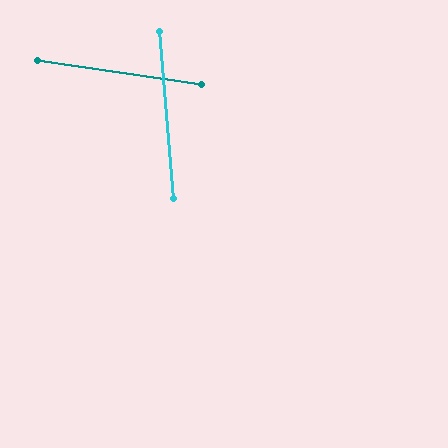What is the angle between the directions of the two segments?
Approximately 77 degrees.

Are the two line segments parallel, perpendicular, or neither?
Neither parallel nor perpendicular — they differ by about 77°.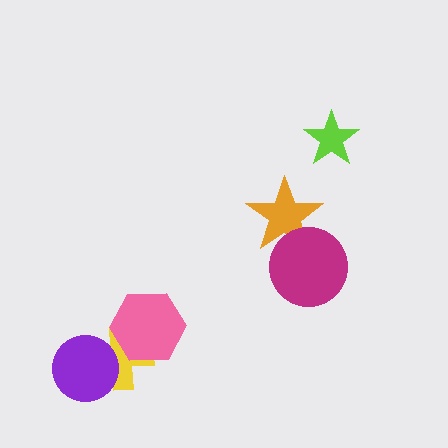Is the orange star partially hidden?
Yes, it is partially covered by another shape.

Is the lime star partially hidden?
No, no other shape covers it.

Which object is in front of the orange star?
The magenta circle is in front of the orange star.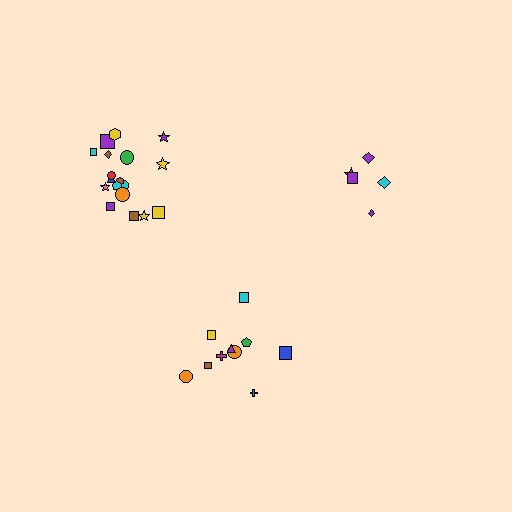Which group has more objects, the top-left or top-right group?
The top-left group.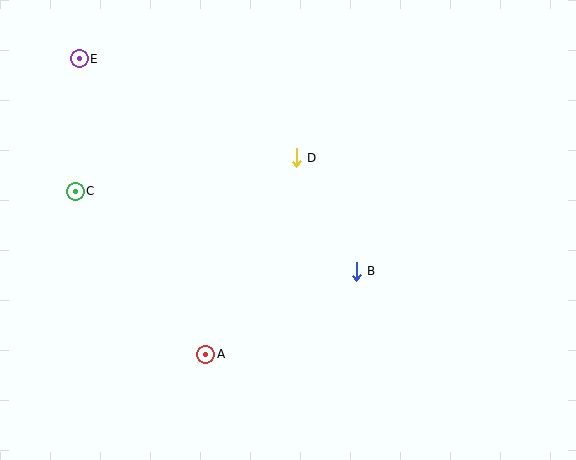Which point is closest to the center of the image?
Point D at (296, 158) is closest to the center.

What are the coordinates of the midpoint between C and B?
The midpoint between C and B is at (216, 231).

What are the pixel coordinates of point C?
Point C is at (75, 191).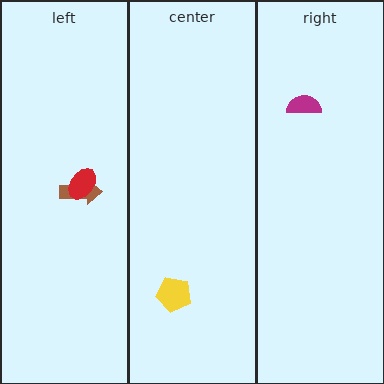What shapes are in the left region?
The brown arrow, the red ellipse.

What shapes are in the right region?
The magenta semicircle.